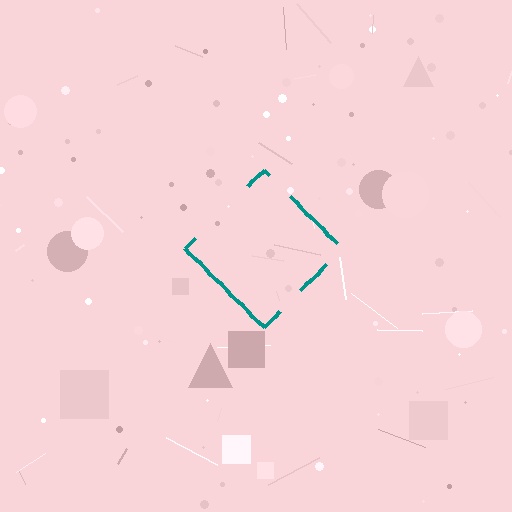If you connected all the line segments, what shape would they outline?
They would outline a diamond.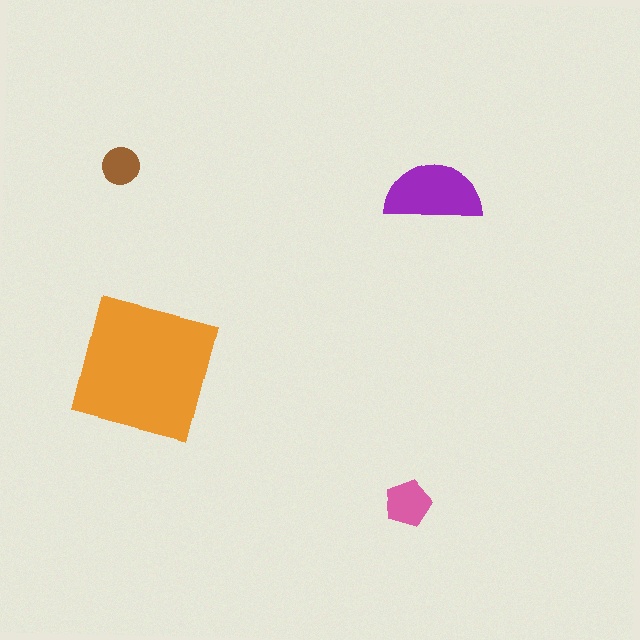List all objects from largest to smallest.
The orange square, the purple semicircle, the pink pentagon, the brown circle.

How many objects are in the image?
There are 4 objects in the image.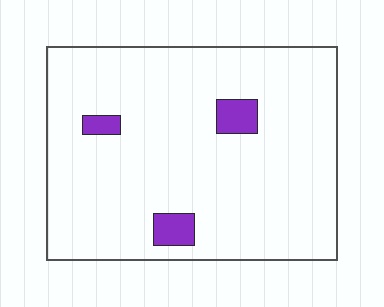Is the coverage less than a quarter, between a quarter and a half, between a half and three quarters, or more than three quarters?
Less than a quarter.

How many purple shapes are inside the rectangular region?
3.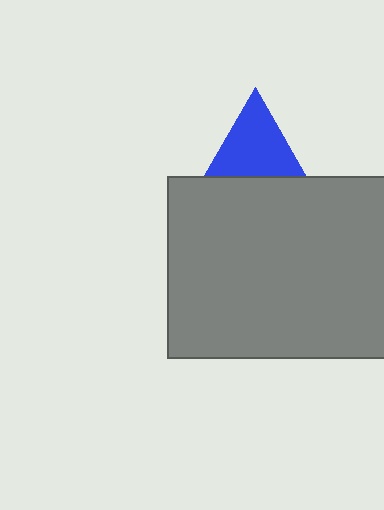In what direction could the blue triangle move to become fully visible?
The blue triangle could move up. That would shift it out from behind the gray rectangle entirely.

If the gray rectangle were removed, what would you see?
You would see the complete blue triangle.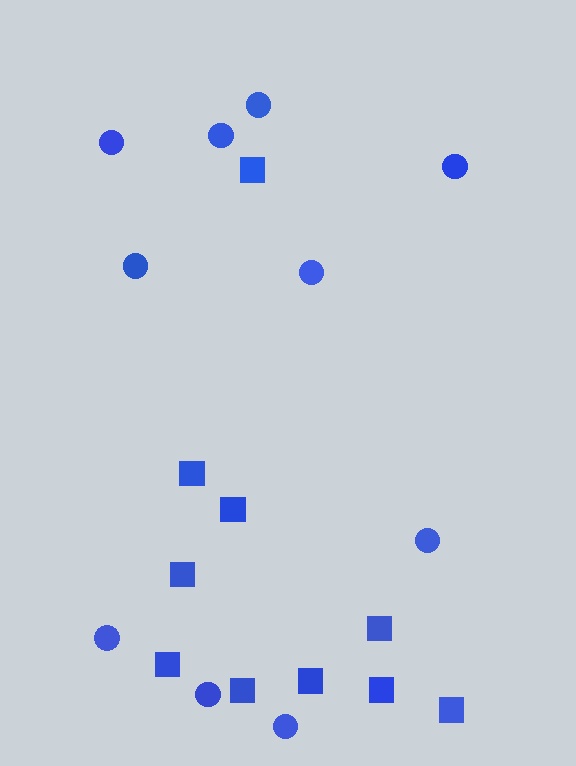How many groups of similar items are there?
There are 2 groups: one group of squares (10) and one group of circles (10).